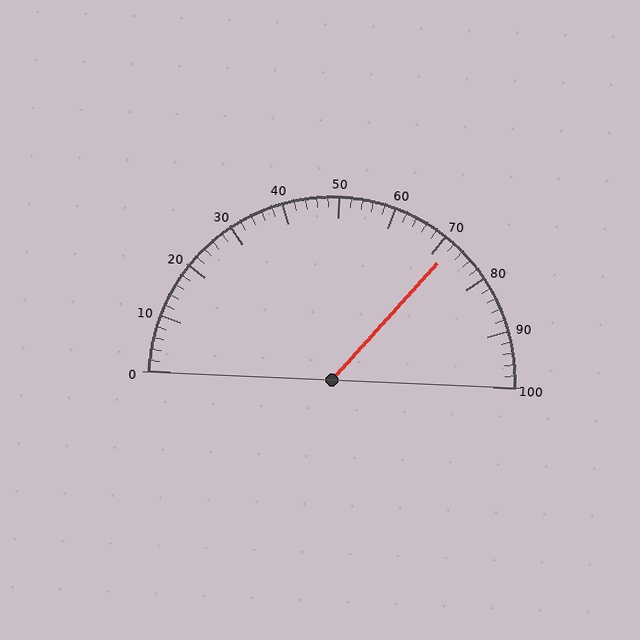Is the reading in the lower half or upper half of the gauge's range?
The reading is in the upper half of the range (0 to 100).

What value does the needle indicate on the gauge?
The needle indicates approximately 72.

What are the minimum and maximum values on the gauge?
The gauge ranges from 0 to 100.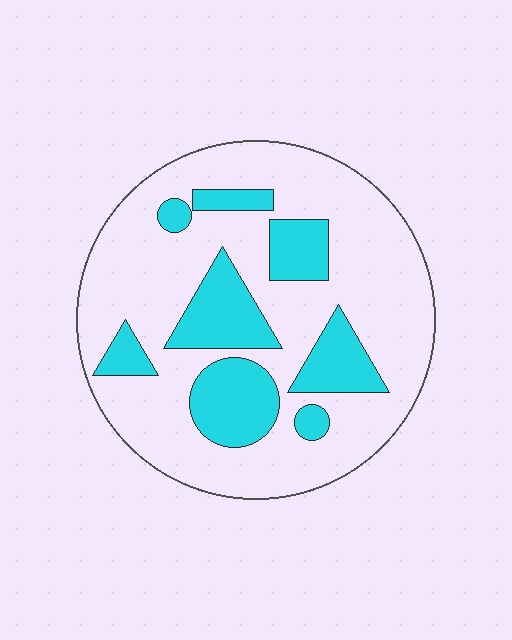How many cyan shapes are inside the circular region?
8.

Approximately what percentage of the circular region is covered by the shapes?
Approximately 25%.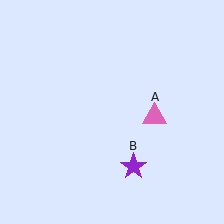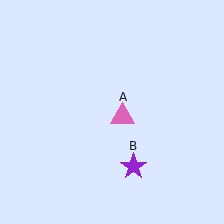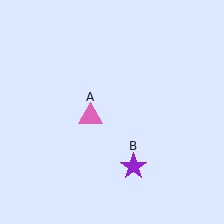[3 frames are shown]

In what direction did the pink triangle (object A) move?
The pink triangle (object A) moved left.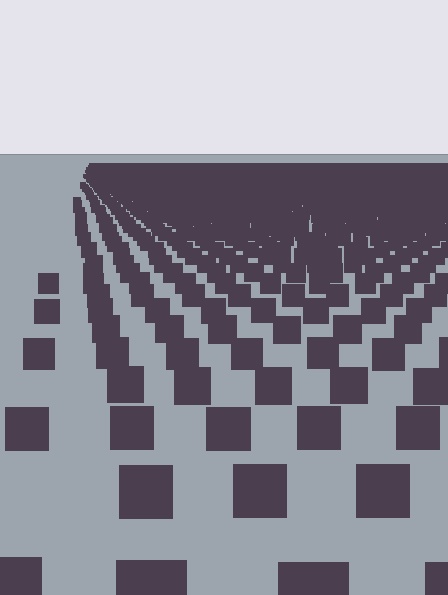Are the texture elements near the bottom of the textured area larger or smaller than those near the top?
Larger. Near the bottom, elements are closer to the viewer and appear at a bigger on-screen size.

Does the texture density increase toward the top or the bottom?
Density increases toward the top.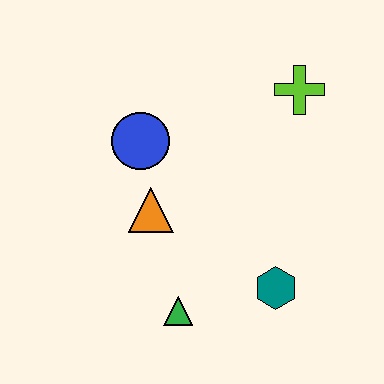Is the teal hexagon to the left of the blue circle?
No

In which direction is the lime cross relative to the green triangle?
The lime cross is above the green triangle.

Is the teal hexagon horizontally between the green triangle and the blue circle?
No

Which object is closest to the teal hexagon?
The green triangle is closest to the teal hexagon.